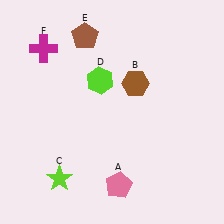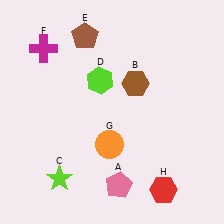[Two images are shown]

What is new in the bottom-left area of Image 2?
An orange circle (G) was added in the bottom-left area of Image 2.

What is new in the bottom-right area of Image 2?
A red hexagon (H) was added in the bottom-right area of Image 2.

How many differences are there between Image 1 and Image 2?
There are 2 differences between the two images.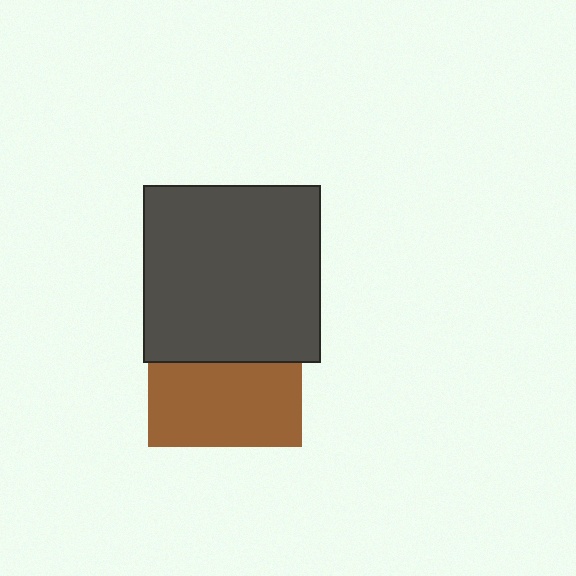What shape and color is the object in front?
The object in front is a dark gray square.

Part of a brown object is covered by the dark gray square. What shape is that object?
It is a square.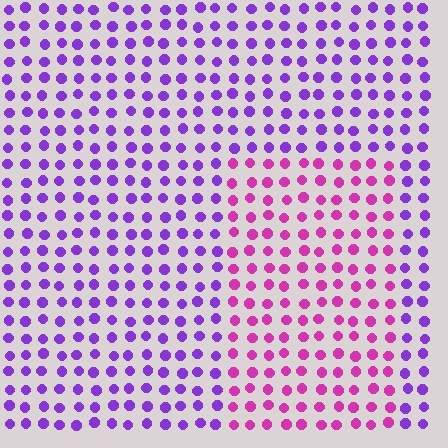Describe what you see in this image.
The image is filled with small purple elements in a uniform arrangement. A rectangle-shaped region is visible where the elements are tinted to a slightly different hue, forming a subtle color boundary.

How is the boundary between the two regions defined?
The boundary is defined purely by a slight shift in hue (about 42 degrees). Spacing, size, and orientation are identical on both sides.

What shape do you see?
I see a rectangle.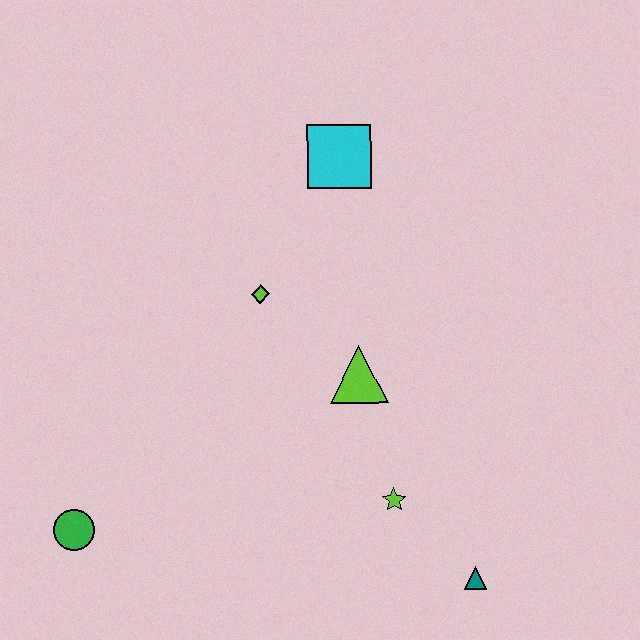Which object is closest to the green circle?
The lime diamond is closest to the green circle.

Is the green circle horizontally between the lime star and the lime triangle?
No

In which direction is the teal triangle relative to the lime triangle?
The teal triangle is below the lime triangle.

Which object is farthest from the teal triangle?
The cyan square is farthest from the teal triangle.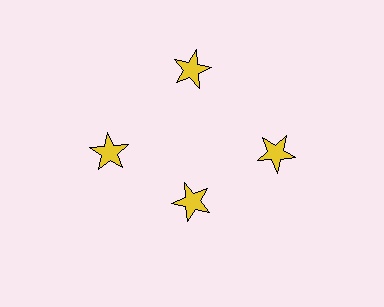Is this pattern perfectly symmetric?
No. The 4 yellow stars are arranged in a ring, but one element near the 6 o'clock position is pulled inward toward the center, breaking the 4-fold rotational symmetry.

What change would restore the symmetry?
The symmetry would be restored by moving it outward, back onto the ring so that all 4 stars sit at equal angles and equal distance from the center.